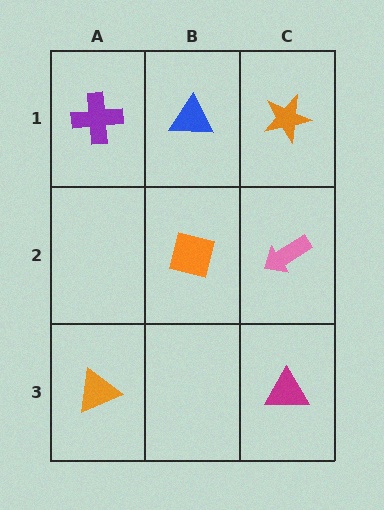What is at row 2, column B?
An orange square.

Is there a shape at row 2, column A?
No, that cell is empty.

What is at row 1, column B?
A blue triangle.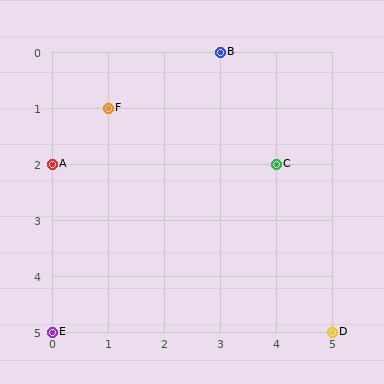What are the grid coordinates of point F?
Point F is at grid coordinates (1, 1).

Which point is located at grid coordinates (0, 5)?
Point E is at (0, 5).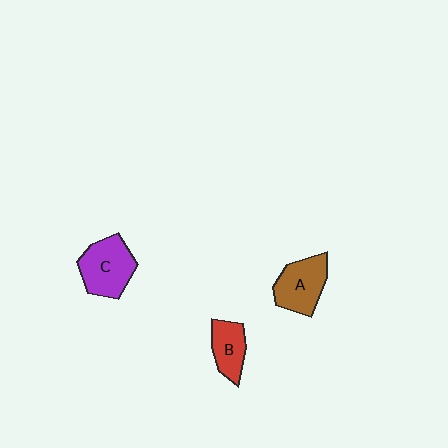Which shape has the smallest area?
Shape B (red).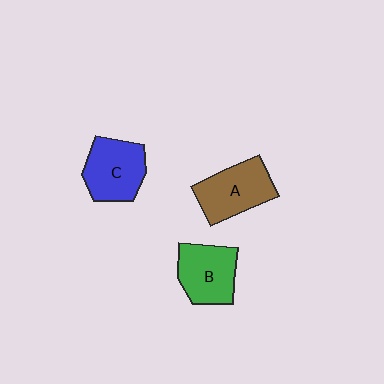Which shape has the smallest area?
Shape B (green).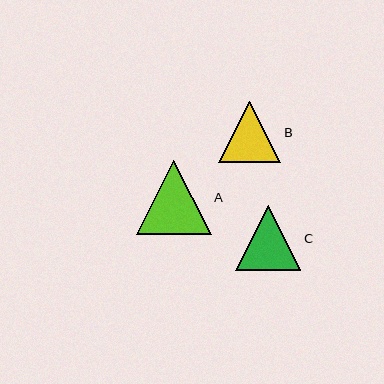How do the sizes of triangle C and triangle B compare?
Triangle C and triangle B are approximately the same size.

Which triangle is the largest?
Triangle A is the largest with a size of approximately 74 pixels.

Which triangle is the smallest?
Triangle B is the smallest with a size of approximately 62 pixels.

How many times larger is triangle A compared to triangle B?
Triangle A is approximately 1.2 times the size of triangle B.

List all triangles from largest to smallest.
From largest to smallest: A, C, B.